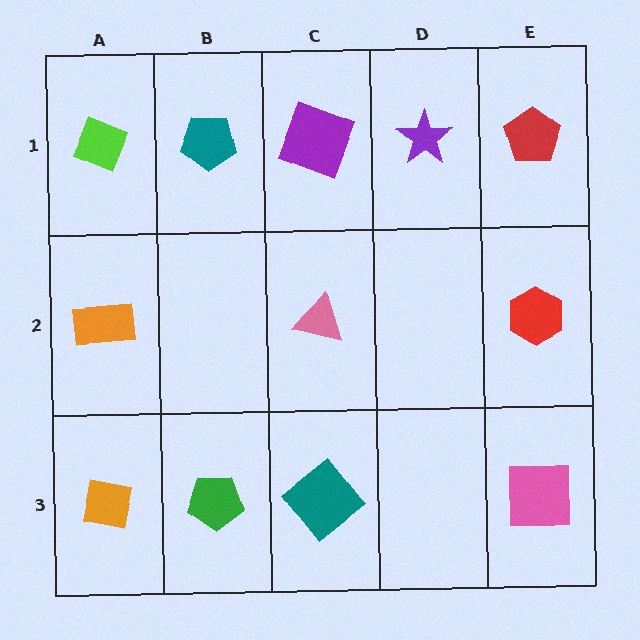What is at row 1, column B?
A teal pentagon.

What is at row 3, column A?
An orange square.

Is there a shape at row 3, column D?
No, that cell is empty.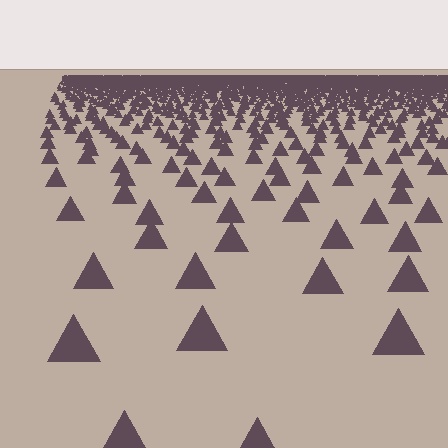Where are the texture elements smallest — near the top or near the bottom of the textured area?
Near the top.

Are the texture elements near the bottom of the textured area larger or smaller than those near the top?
Larger. Near the bottom, elements are closer to the viewer and appear at a bigger on-screen size.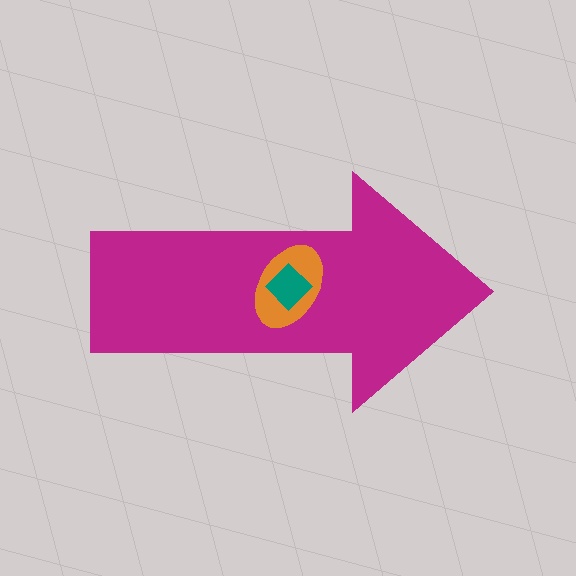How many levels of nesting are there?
3.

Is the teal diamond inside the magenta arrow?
Yes.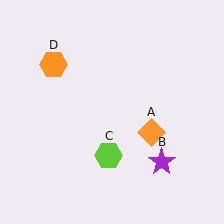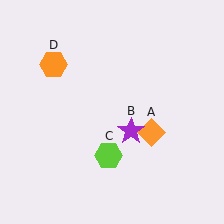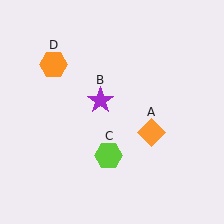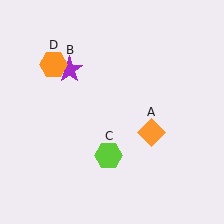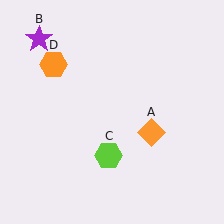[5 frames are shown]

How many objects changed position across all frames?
1 object changed position: purple star (object B).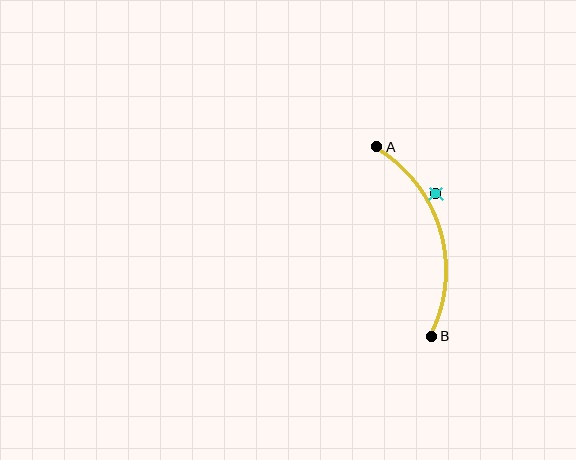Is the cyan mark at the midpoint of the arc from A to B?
No — the cyan mark does not lie on the arc at all. It sits slightly outside the curve.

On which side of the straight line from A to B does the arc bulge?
The arc bulges to the right of the straight line connecting A and B.